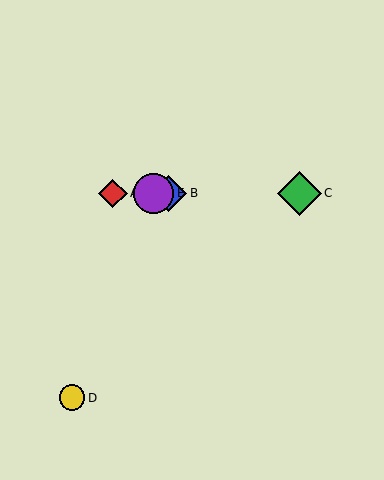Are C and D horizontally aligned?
No, C is at y≈193 and D is at y≈398.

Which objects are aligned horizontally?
Objects A, B, C, E are aligned horizontally.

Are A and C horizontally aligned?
Yes, both are at y≈193.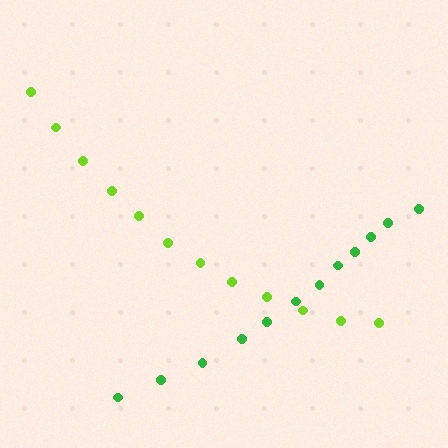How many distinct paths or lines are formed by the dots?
There are 2 distinct paths.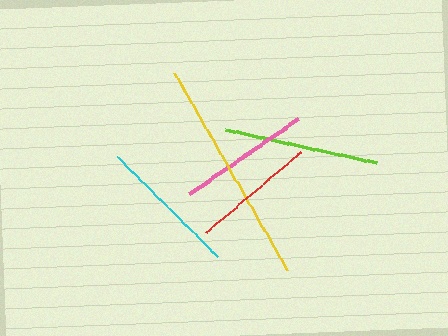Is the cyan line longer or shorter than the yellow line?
The yellow line is longer than the cyan line.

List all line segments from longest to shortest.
From longest to shortest: yellow, lime, cyan, pink, red.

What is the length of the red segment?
The red segment is approximately 125 pixels long.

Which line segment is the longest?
The yellow line is the longest at approximately 227 pixels.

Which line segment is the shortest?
The red line is the shortest at approximately 125 pixels.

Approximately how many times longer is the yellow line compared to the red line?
The yellow line is approximately 1.8 times the length of the red line.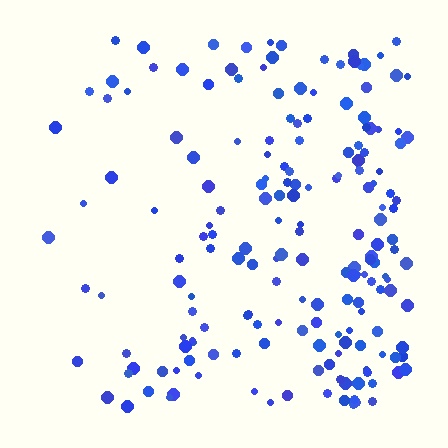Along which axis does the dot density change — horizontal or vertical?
Horizontal.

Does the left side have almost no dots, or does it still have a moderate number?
Still a moderate number, just noticeably fewer than the right.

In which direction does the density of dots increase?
From left to right, with the right side densest.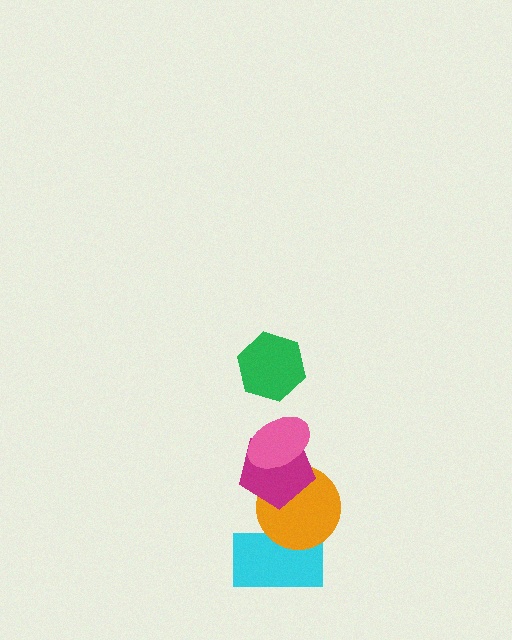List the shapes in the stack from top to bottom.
From top to bottom: the green hexagon, the pink ellipse, the magenta pentagon, the orange circle, the cyan rectangle.